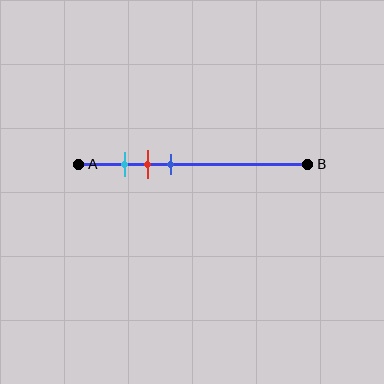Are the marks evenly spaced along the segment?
Yes, the marks are approximately evenly spaced.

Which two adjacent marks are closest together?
The cyan and red marks are the closest adjacent pair.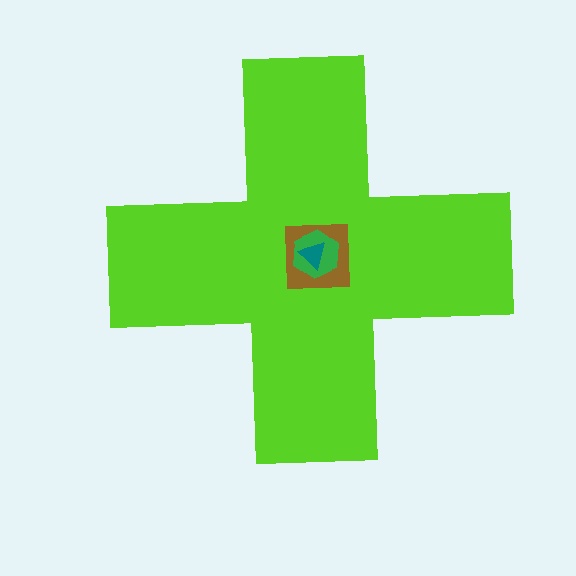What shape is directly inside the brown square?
The green hexagon.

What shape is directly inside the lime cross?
The brown square.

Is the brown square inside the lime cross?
Yes.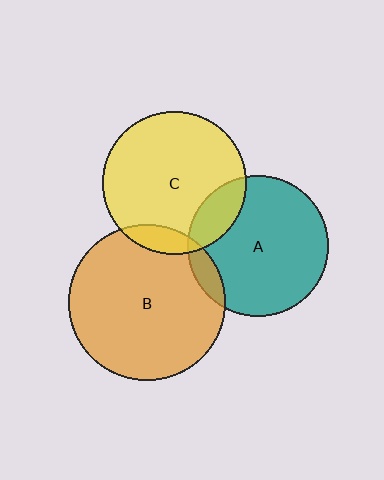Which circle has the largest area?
Circle B (orange).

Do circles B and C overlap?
Yes.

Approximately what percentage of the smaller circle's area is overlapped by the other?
Approximately 10%.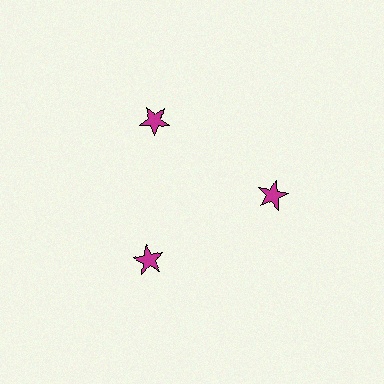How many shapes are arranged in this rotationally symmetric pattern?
There are 3 shapes, arranged in 3 groups of 1.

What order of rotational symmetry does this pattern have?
This pattern has 3-fold rotational symmetry.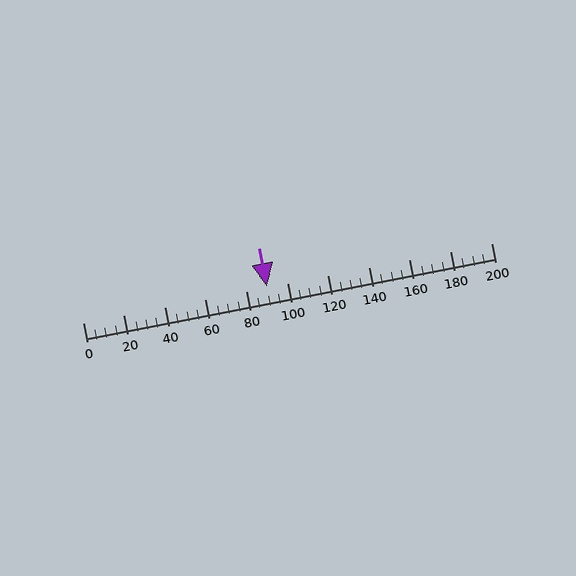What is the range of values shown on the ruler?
The ruler shows values from 0 to 200.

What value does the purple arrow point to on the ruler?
The purple arrow points to approximately 90.